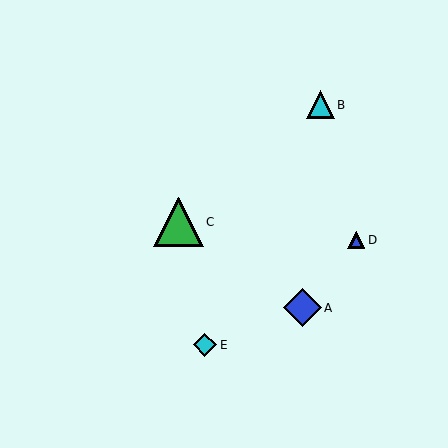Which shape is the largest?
The green triangle (labeled C) is the largest.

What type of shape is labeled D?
Shape D is a blue triangle.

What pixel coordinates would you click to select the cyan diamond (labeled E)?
Click at (205, 345) to select the cyan diamond E.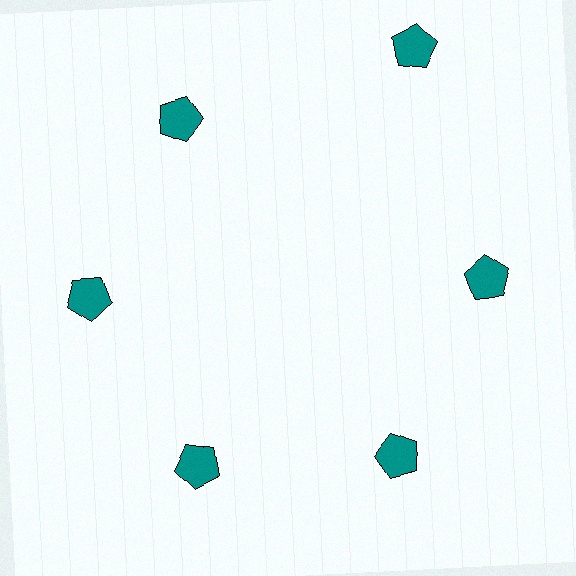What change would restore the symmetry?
The symmetry would be restored by moving it inward, back onto the ring so that all 6 pentagons sit at equal angles and equal distance from the center.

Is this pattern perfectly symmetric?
No. The 6 teal pentagons are arranged in a ring, but one element near the 1 o'clock position is pushed outward from the center, breaking the 6-fold rotational symmetry.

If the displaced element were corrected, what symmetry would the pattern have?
It would have 6-fold rotational symmetry — the pattern would map onto itself every 60 degrees.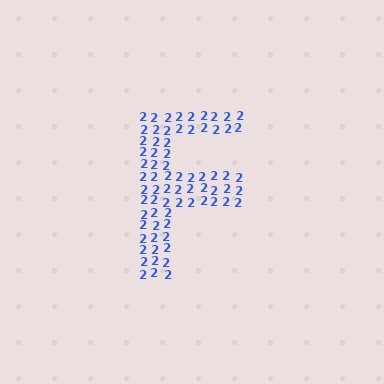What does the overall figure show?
The overall figure shows the letter F.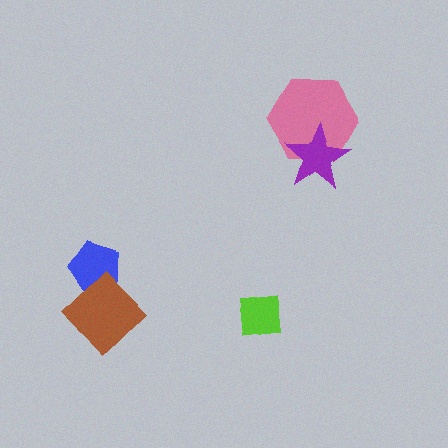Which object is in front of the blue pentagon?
The brown diamond is in front of the blue pentagon.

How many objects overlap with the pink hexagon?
1 object overlaps with the pink hexagon.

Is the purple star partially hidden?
No, no other shape covers it.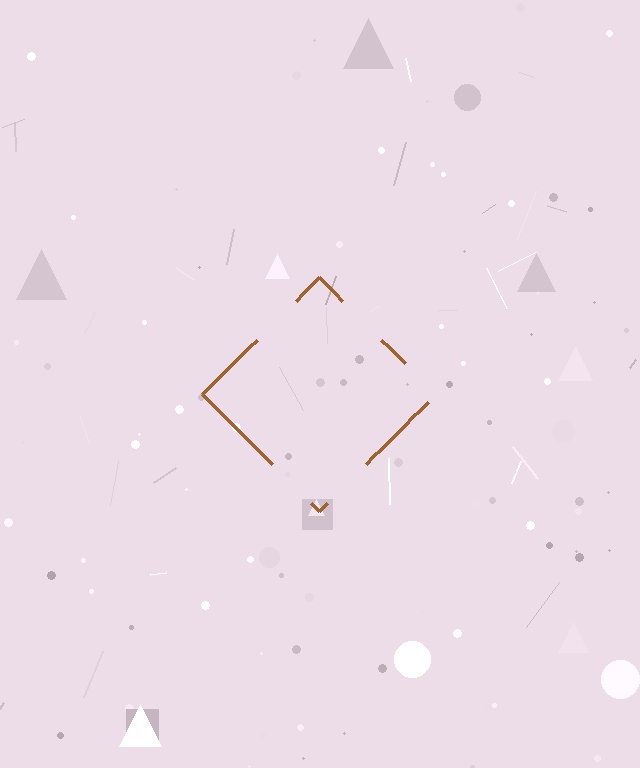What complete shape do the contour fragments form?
The contour fragments form a diamond.